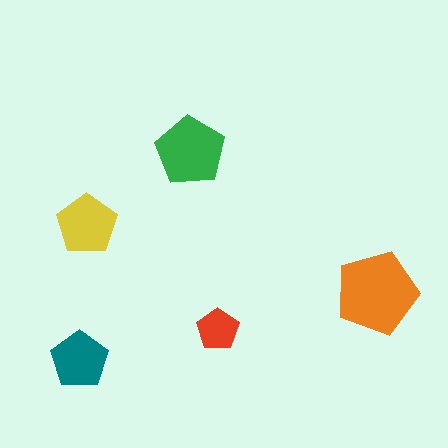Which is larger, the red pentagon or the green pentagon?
The green one.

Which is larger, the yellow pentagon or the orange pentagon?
The orange one.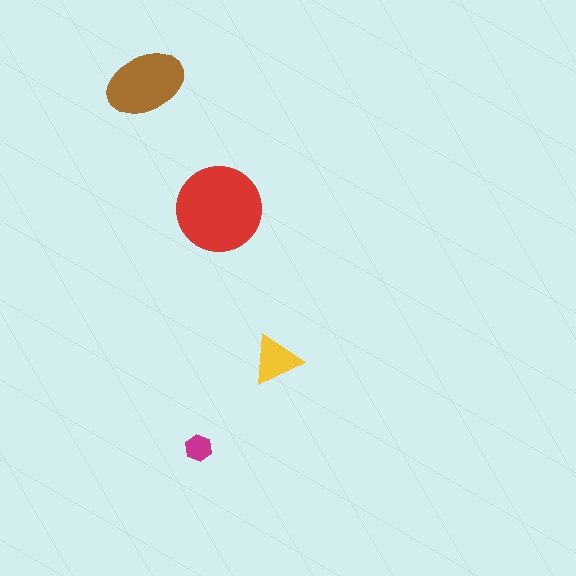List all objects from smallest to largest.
The magenta hexagon, the yellow triangle, the brown ellipse, the red circle.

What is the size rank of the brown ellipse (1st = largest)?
2nd.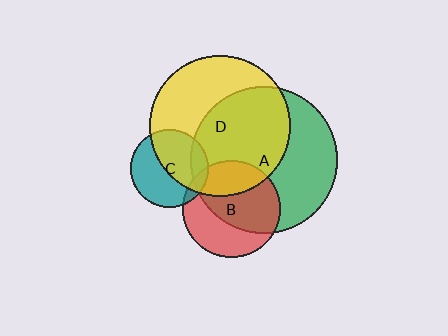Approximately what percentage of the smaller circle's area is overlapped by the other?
Approximately 60%.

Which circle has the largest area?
Circle A (green).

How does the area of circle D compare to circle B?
Approximately 2.1 times.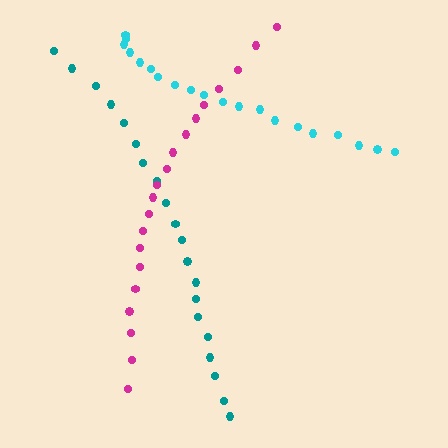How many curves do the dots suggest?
There are 3 distinct paths.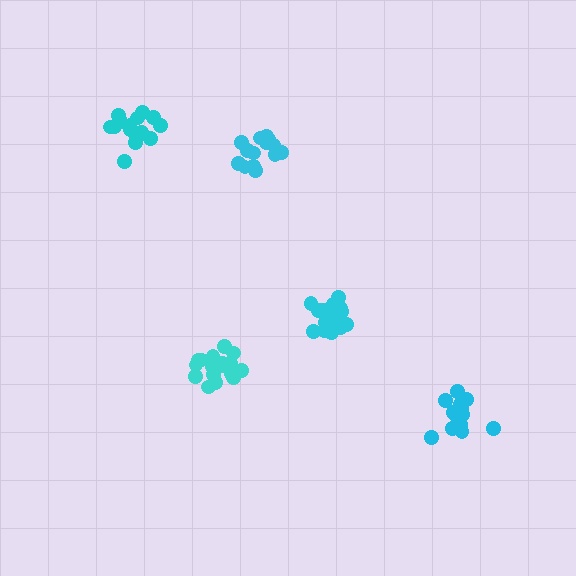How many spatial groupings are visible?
There are 5 spatial groupings.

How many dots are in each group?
Group 1: 14 dots, Group 2: 15 dots, Group 3: 19 dots, Group 4: 15 dots, Group 5: 16 dots (79 total).